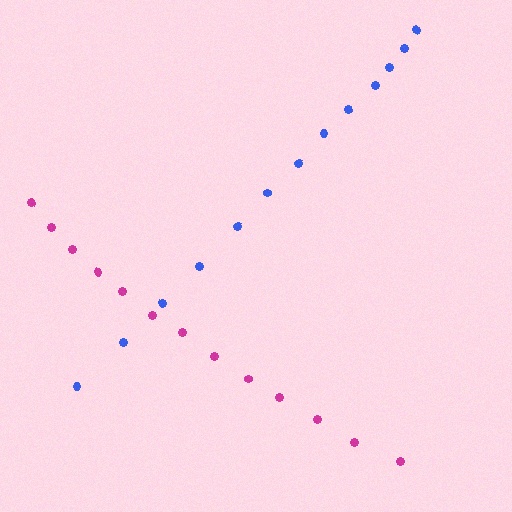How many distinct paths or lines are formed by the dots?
There are 2 distinct paths.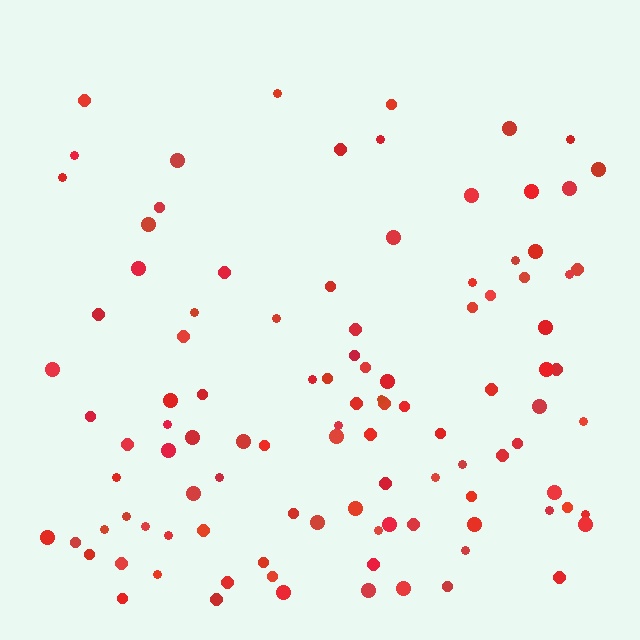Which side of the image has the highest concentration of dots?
The bottom.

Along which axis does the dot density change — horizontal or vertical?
Vertical.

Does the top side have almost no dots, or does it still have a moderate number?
Still a moderate number, just noticeably fewer than the bottom.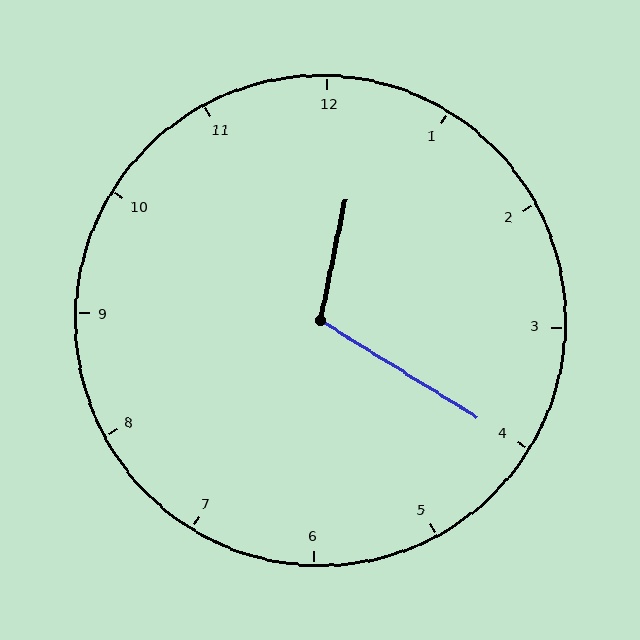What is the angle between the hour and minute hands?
Approximately 110 degrees.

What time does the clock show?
12:20.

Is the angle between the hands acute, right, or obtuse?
It is obtuse.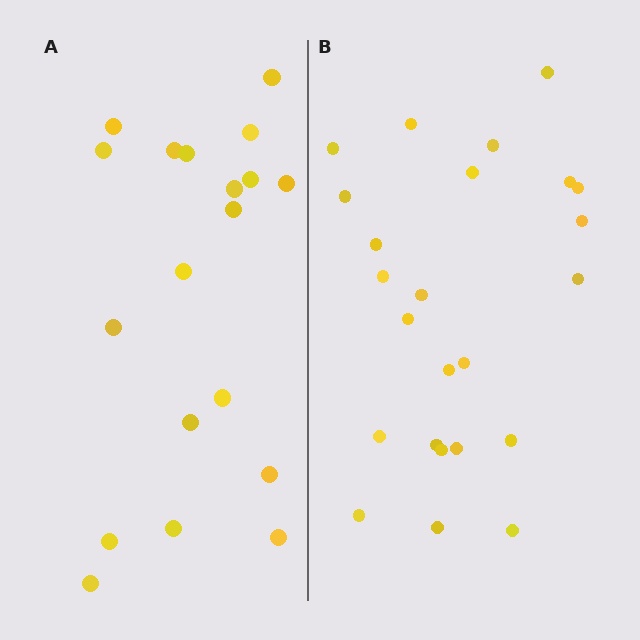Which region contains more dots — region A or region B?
Region B (the right region) has more dots.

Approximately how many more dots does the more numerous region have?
Region B has about 5 more dots than region A.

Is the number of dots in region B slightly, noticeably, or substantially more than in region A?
Region B has noticeably more, but not dramatically so. The ratio is roughly 1.3 to 1.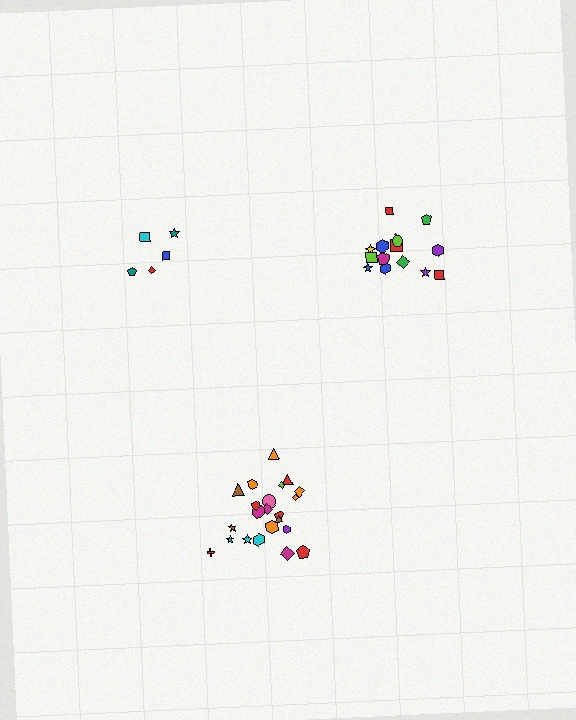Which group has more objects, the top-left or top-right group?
The top-right group.